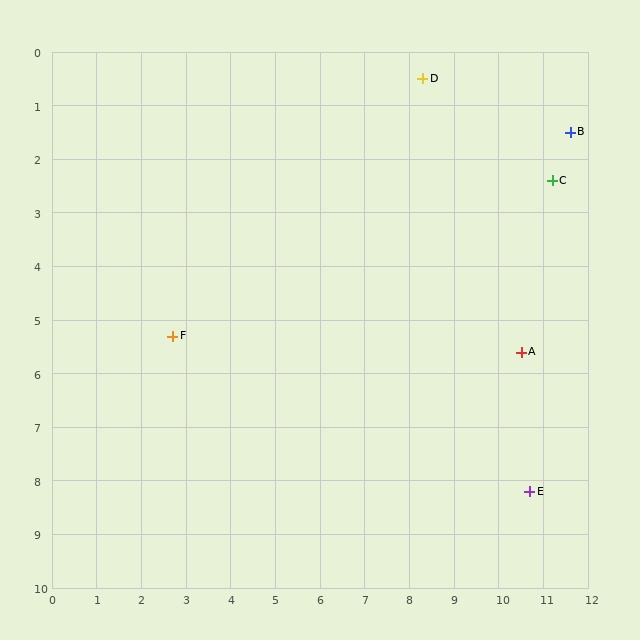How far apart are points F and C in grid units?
Points F and C are about 9.0 grid units apart.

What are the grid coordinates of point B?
Point B is at approximately (11.6, 1.5).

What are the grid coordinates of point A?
Point A is at approximately (10.5, 5.6).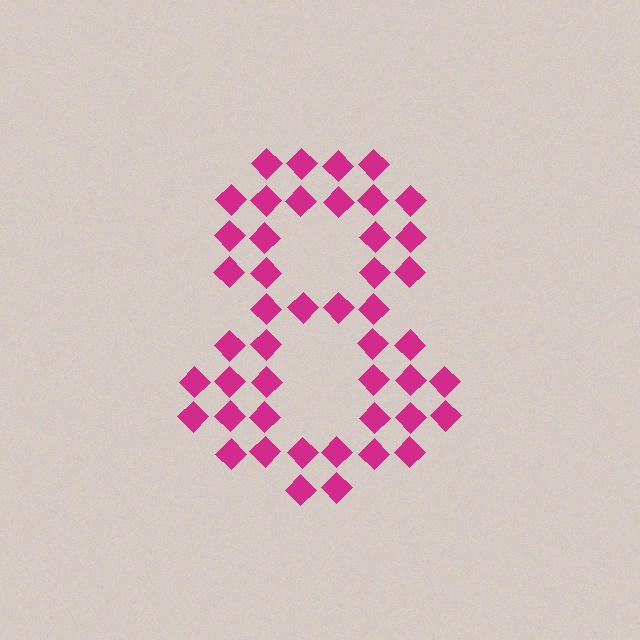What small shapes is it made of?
It is made of small diamonds.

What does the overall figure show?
The overall figure shows the digit 8.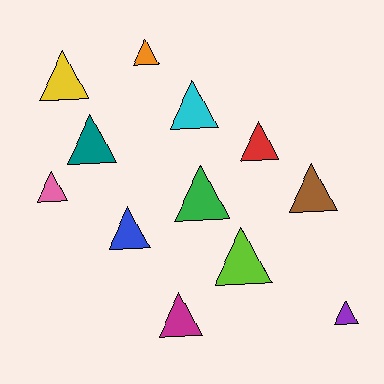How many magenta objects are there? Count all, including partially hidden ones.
There is 1 magenta object.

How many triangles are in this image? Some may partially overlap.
There are 12 triangles.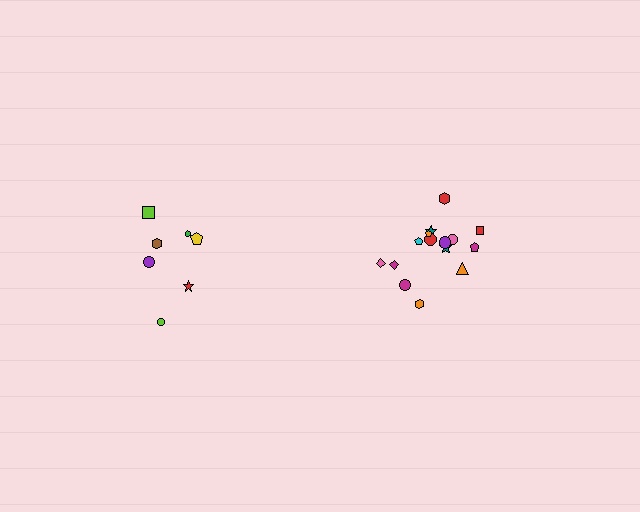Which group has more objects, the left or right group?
The right group.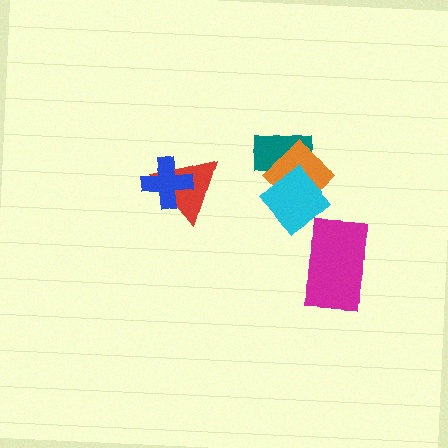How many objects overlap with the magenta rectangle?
0 objects overlap with the magenta rectangle.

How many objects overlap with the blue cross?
1 object overlaps with the blue cross.